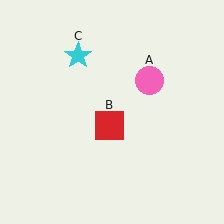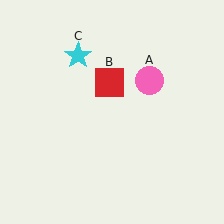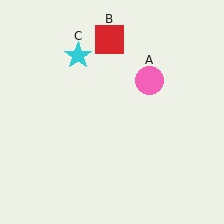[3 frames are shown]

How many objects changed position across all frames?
1 object changed position: red square (object B).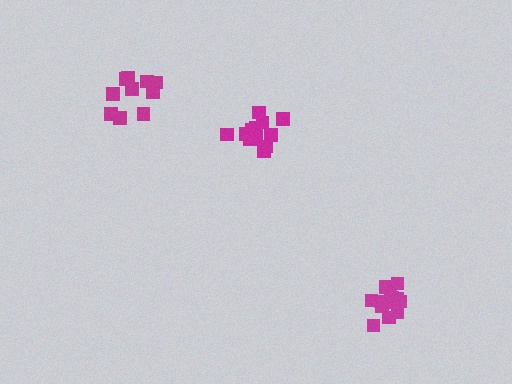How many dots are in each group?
Group 1: 10 dots, Group 2: 14 dots, Group 3: 12 dots (36 total).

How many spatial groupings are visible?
There are 3 spatial groupings.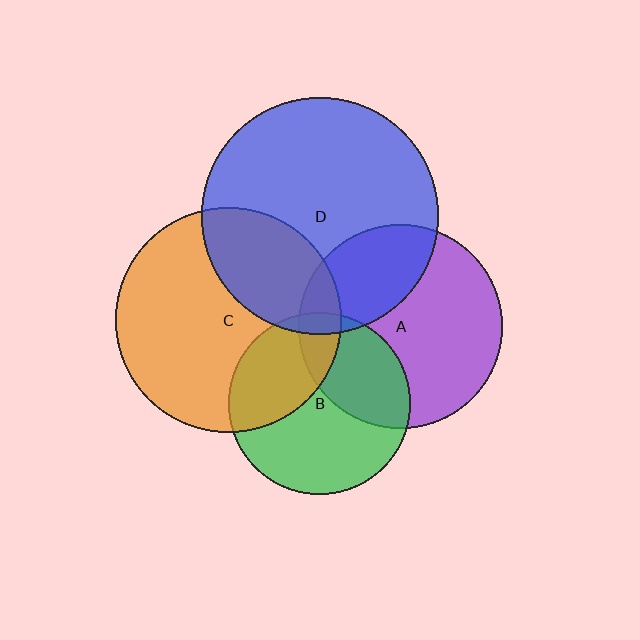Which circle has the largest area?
Circle D (blue).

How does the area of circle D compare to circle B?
Approximately 1.7 times.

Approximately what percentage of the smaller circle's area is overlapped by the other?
Approximately 35%.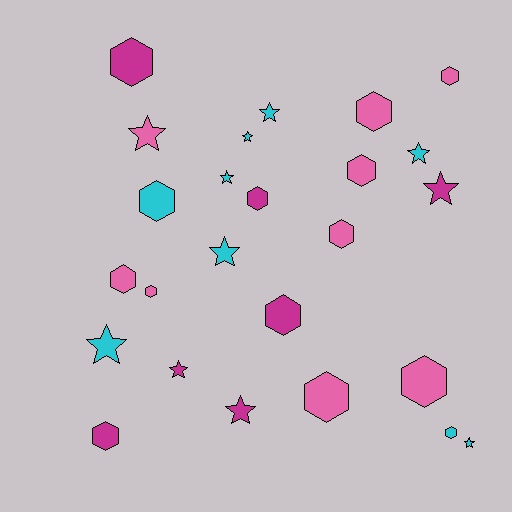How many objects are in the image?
There are 25 objects.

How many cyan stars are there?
There are 7 cyan stars.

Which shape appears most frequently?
Hexagon, with 14 objects.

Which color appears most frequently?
Pink, with 9 objects.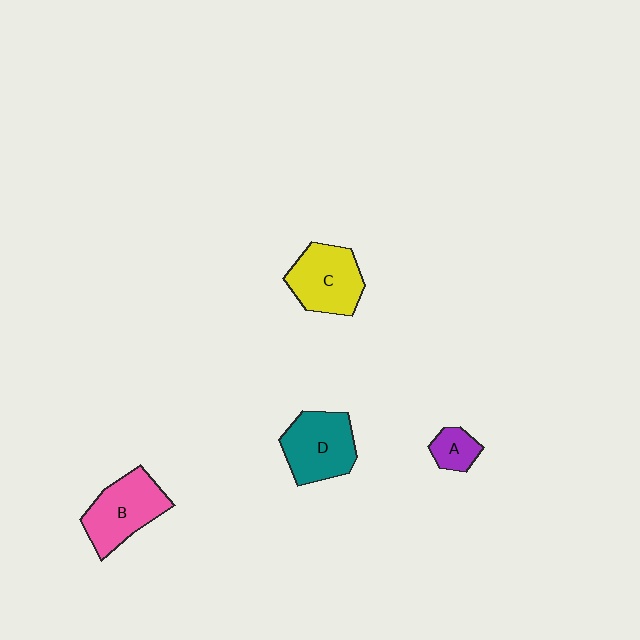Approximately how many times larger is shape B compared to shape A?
Approximately 2.7 times.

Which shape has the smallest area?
Shape A (purple).